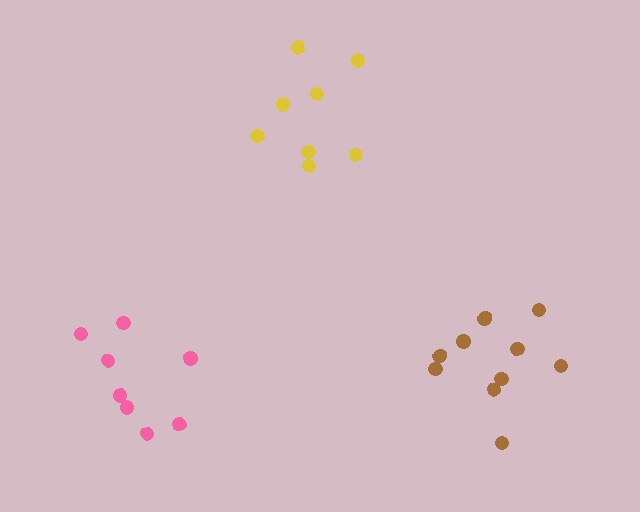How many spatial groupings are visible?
There are 3 spatial groupings.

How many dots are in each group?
Group 1: 10 dots, Group 2: 8 dots, Group 3: 8 dots (26 total).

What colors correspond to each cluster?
The clusters are colored: brown, yellow, pink.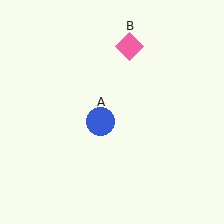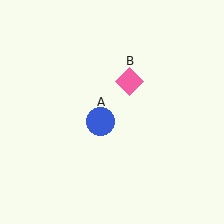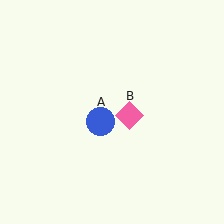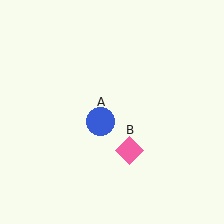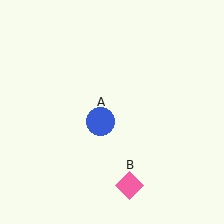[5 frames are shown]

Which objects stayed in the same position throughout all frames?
Blue circle (object A) remained stationary.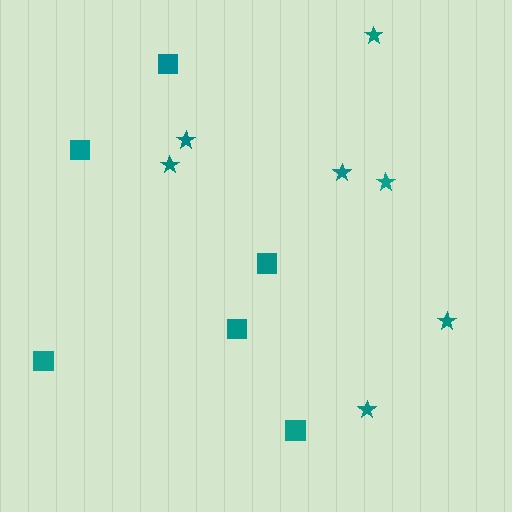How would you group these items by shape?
There are 2 groups: one group of stars (7) and one group of squares (6).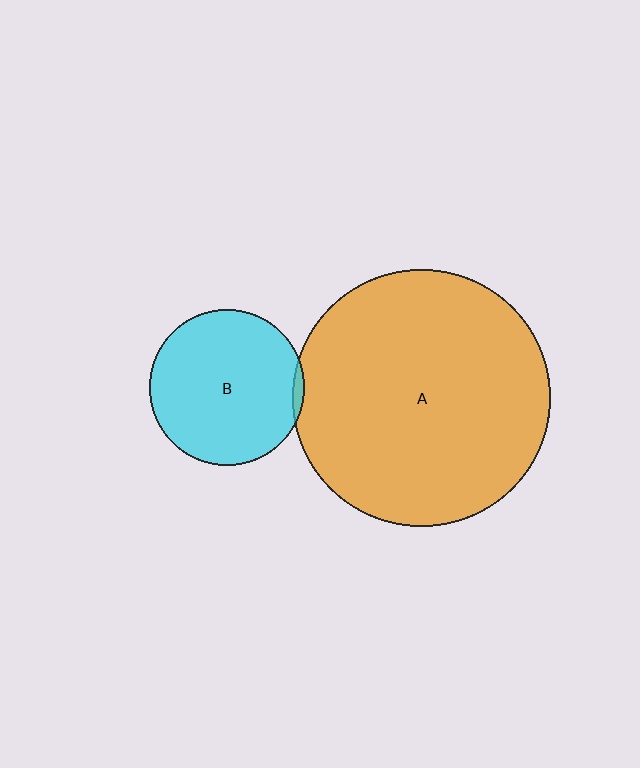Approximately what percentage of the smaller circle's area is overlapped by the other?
Approximately 5%.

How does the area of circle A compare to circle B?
Approximately 2.7 times.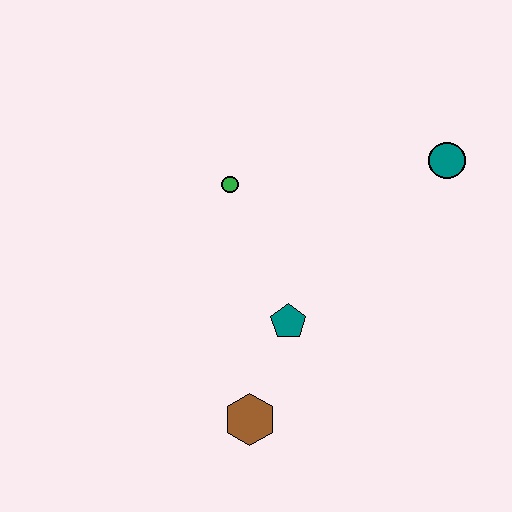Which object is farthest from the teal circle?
The brown hexagon is farthest from the teal circle.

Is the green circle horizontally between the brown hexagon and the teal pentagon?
No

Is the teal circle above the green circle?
Yes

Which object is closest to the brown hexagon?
The teal pentagon is closest to the brown hexagon.